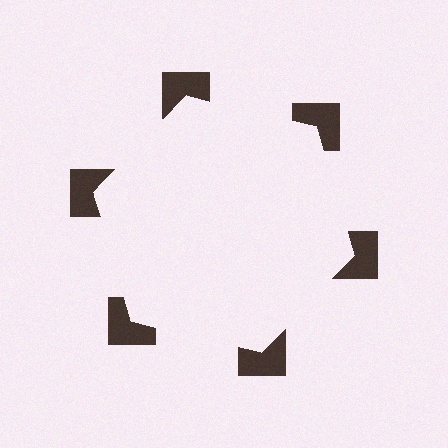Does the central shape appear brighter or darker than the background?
It typically appears slightly brighter than the background, even though no actual brightness change is drawn.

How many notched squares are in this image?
There are 6 — one at each vertex of the illusory hexagon.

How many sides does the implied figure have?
6 sides.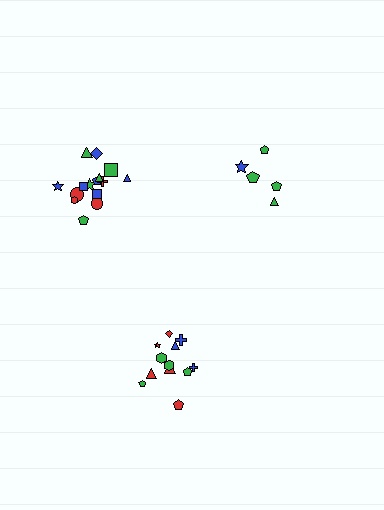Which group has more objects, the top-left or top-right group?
The top-left group.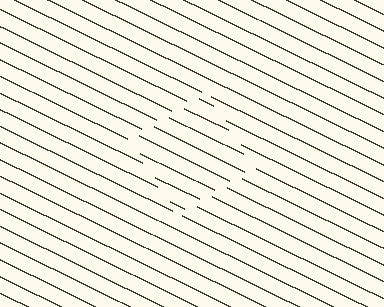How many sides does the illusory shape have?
4 sides — the line-ends trace a square.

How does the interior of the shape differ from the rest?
The interior of the shape contains the same grating, shifted by half a period — the contour is defined by the phase discontinuity where line-ends from the inner and outer gratings abut.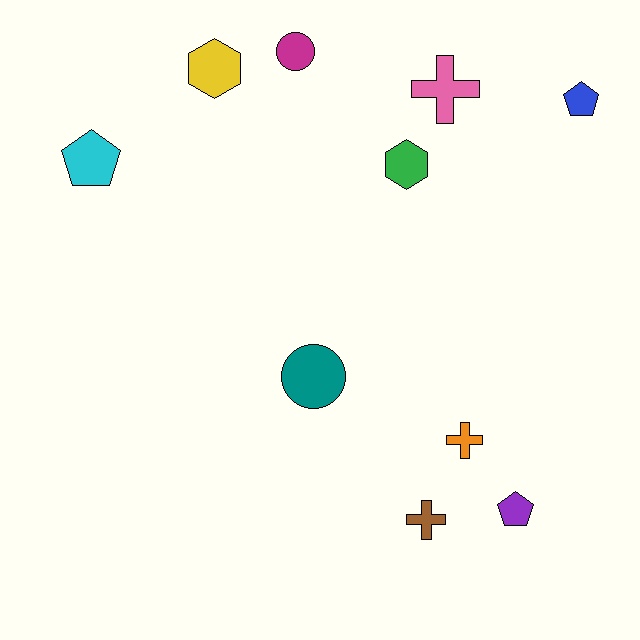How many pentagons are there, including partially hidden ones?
There are 3 pentagons.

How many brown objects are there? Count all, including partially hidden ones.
There is 1 brown object.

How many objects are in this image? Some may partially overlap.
There are 10 objects.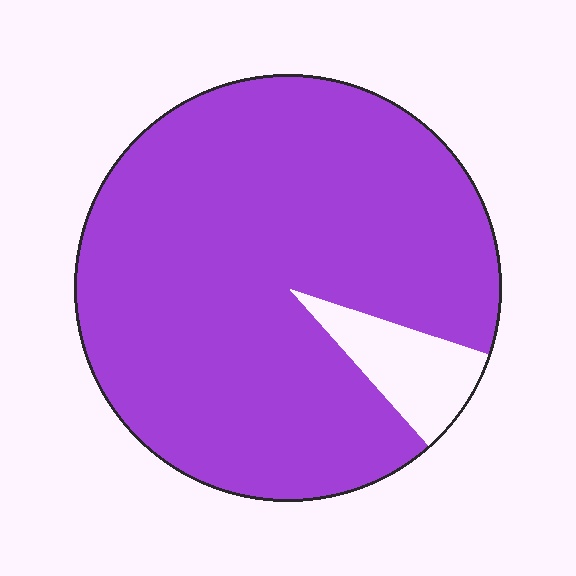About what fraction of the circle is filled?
About nine tenths (9/10).